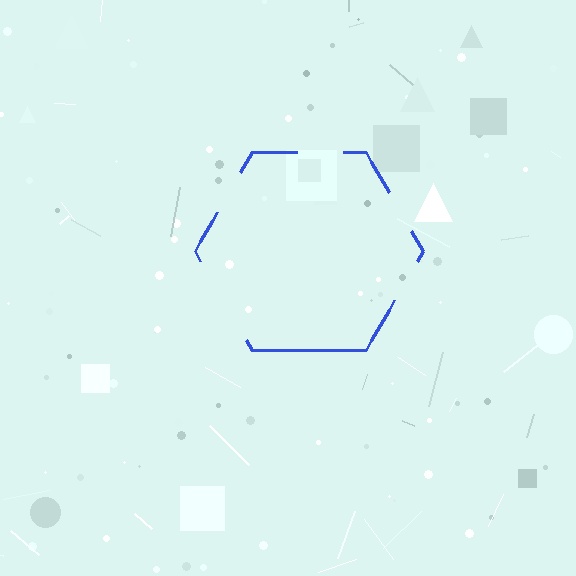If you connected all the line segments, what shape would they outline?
They would outline a hexagon.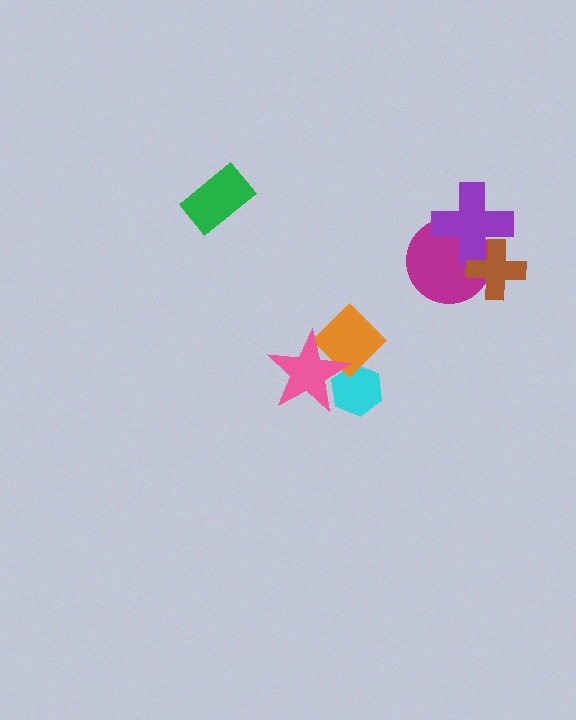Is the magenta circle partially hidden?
Yes, it is partially covered by another shape.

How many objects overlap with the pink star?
2 objects overlap with the pink star.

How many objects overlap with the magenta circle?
2 objects overlap with the magenta circle.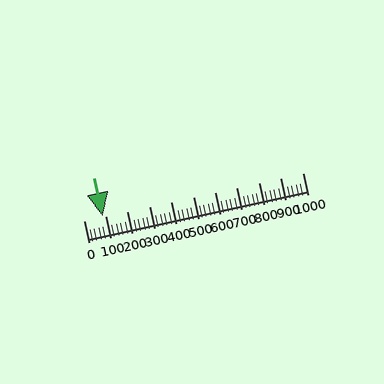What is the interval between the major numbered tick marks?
The major tick marks are spaced 100 units apart.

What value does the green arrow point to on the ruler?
The green arrow points to approximately 86.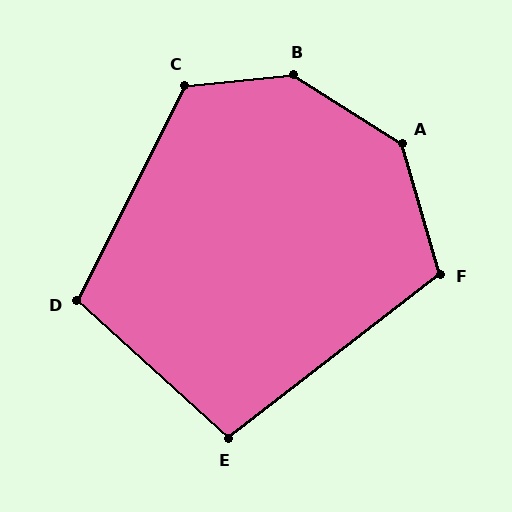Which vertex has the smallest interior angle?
E, at approximately 100 degrees.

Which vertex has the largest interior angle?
B, at approximately 142 degrees.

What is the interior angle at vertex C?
Approximately 122 degrees (obtuse).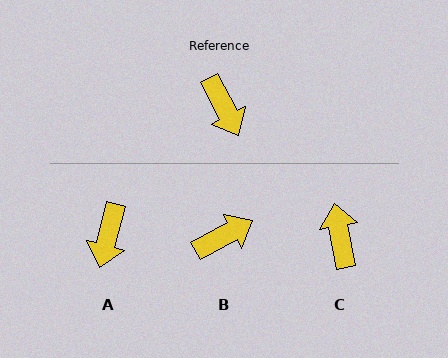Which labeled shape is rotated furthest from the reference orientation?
C, about 163 degrees away.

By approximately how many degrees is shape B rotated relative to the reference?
Approximately 91 degrees counter-clockwise.